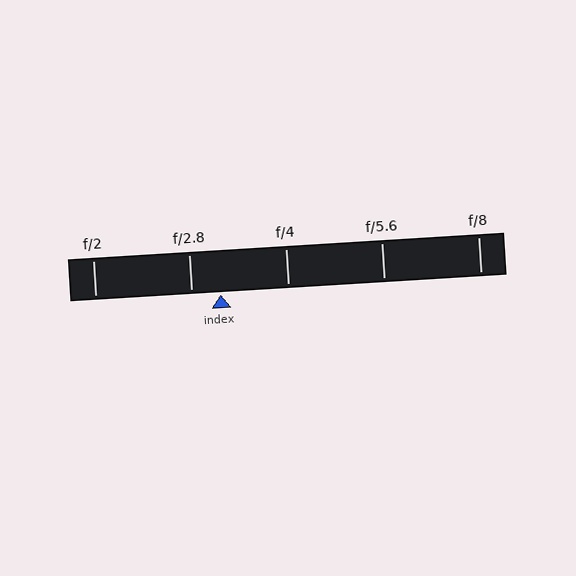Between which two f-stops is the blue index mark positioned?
The index mark is between f/2.8 and f/4.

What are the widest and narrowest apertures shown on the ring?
The widest aperture shown is f/2 and the narrowest is f/8.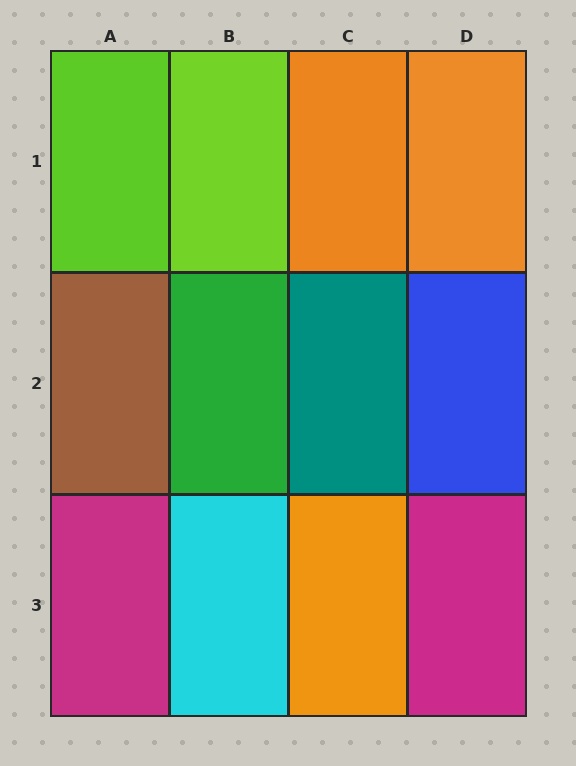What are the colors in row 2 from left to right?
Brown, green, teal, blue.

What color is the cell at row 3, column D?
Magenta.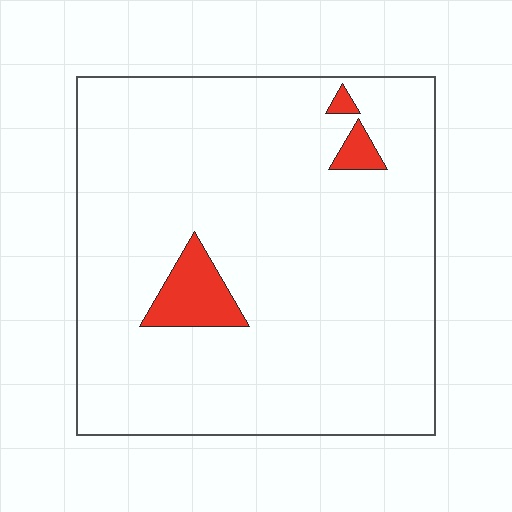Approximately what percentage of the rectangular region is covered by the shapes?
Approximately 5%.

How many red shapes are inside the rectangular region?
3.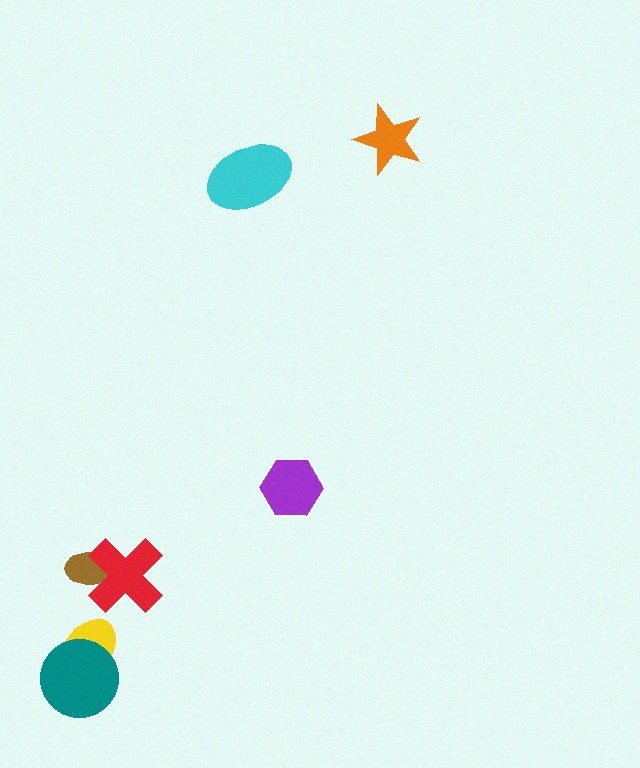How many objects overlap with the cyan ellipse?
0 objects overlap with the cyan ellipse.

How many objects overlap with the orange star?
0 objects overlap with the orange star.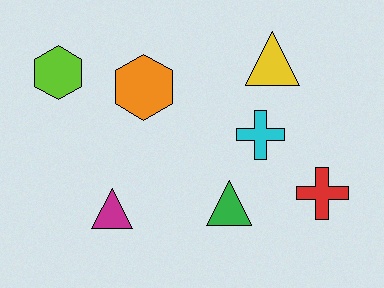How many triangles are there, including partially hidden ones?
There are 3 triangles.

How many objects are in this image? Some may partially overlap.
There are 7 objects.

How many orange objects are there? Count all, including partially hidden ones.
There is 1 orange object.